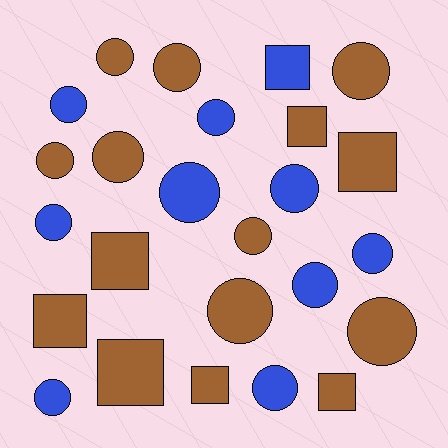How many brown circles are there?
There are 8 brown circles.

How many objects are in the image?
There are 25 objects.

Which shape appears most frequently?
Circle, with 17 objects.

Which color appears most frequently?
Brown, with 15 objects.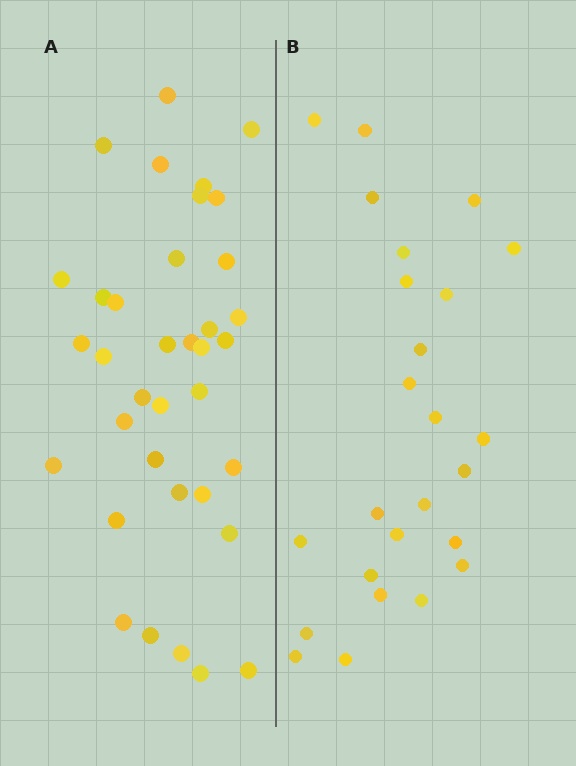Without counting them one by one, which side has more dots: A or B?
Region A (the left region) has more dots.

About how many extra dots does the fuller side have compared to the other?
Region A has roughly 12 or so more dots than region B.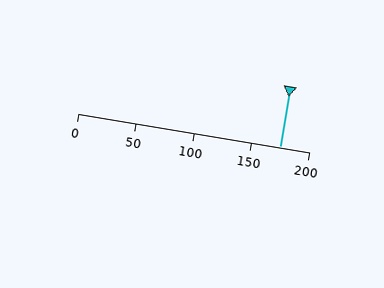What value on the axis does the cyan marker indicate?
The marker indicates approximately 175.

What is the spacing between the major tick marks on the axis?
The major ticks are spaced 50 apart.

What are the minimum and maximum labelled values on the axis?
The axis runs from 0 to 200.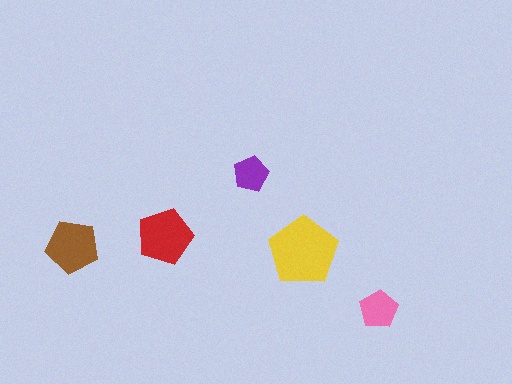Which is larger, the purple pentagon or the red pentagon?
The red one.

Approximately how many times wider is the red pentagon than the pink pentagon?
About 1.5 times wider.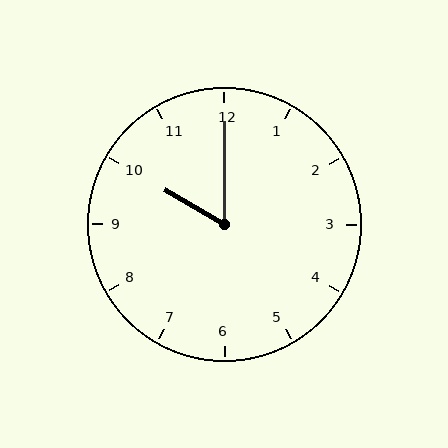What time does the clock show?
10:00.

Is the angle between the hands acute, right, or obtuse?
It is acute.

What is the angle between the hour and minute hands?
Approximately 60 degrees.